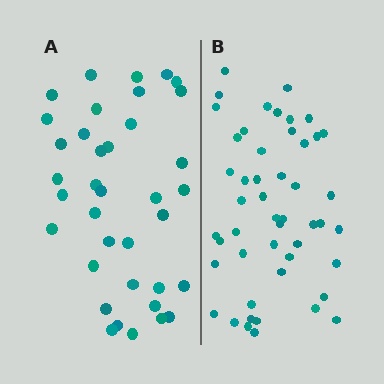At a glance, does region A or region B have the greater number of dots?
Region B (the right region) has more dots.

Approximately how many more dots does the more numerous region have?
Region B has roughly 12 or so more dots than region A.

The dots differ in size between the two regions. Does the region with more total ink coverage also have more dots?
No. Region A has more total ink coverage because its dots are larger, but region B actually contains more individual dots. Total area can be misleading — the number of items is what matters here.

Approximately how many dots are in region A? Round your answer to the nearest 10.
About 40 dots. (The exact count is 37, which rounds to 40.)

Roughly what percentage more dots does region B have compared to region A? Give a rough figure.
About 30% more.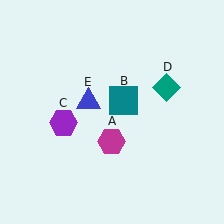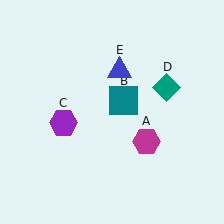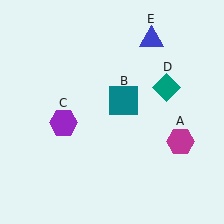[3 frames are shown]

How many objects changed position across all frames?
2 objects changed position: magenta hexagon (object A), blue triangle (object E).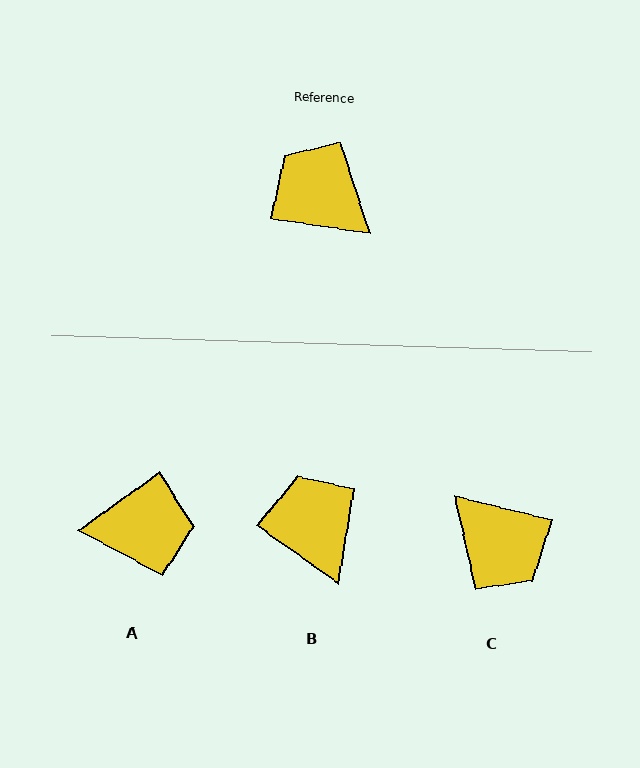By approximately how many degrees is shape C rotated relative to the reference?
Approximately 175 degrees counter-clockwise.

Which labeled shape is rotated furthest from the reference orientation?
C, about 175 degrees away.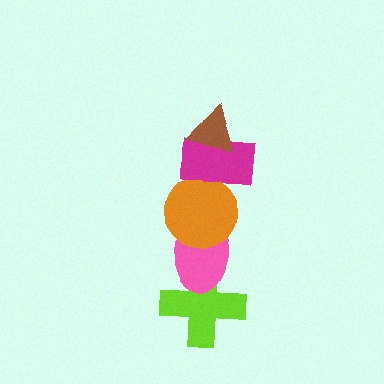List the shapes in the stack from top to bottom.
From top to bottom: the brown triangle, the magenta rectangle, the orange circle, the pink ellipse, the lime cross.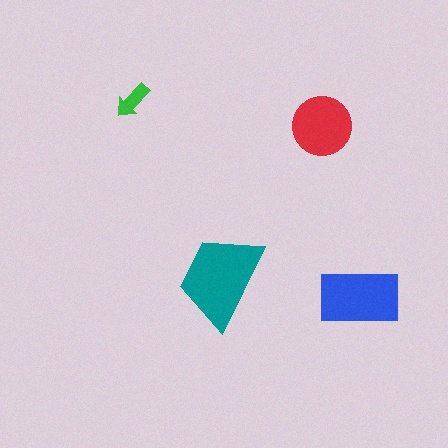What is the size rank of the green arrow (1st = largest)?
4th.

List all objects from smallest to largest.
The green arrow, the red circle, the blue rectangle, the teal trapezoid.